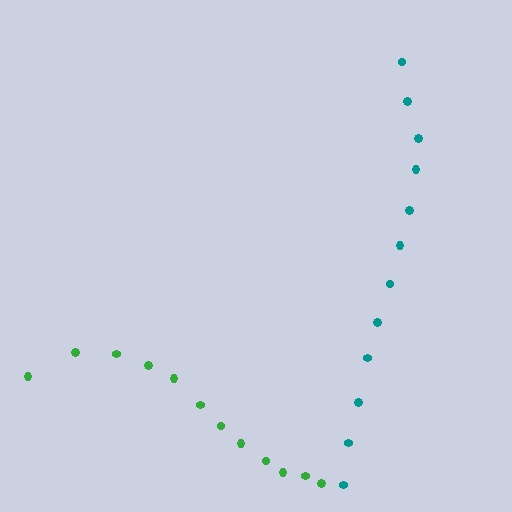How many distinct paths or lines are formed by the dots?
There are 2 distinct paths.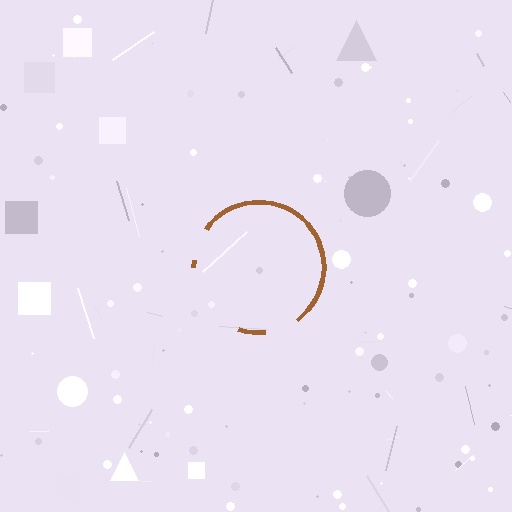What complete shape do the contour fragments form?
The contour fragments form a circle.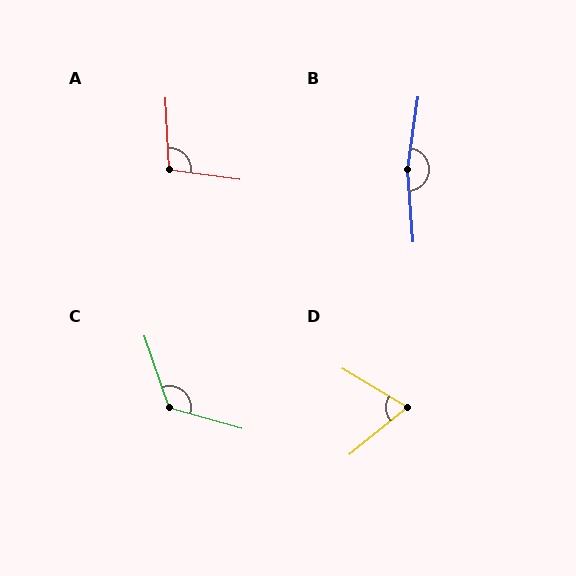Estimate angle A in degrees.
Approximately 101 degrees.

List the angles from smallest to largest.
D (70°), A (101°), C (125°), B (167°).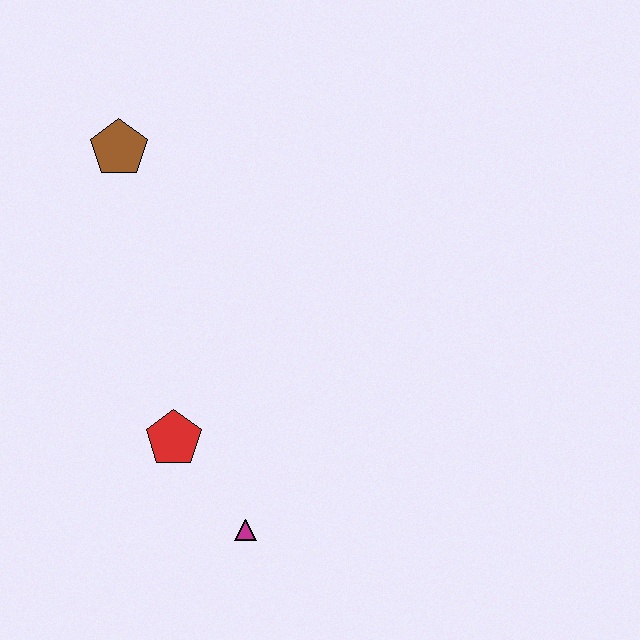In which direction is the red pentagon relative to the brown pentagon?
The red pentagon is below the brown pentagon.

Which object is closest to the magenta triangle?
The red pentagon is closest to the magenta triangle.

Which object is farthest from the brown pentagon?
The magenta triangle is farthest from the brown pentagon.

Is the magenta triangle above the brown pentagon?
No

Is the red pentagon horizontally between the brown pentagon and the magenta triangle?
Yes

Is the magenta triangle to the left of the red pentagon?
No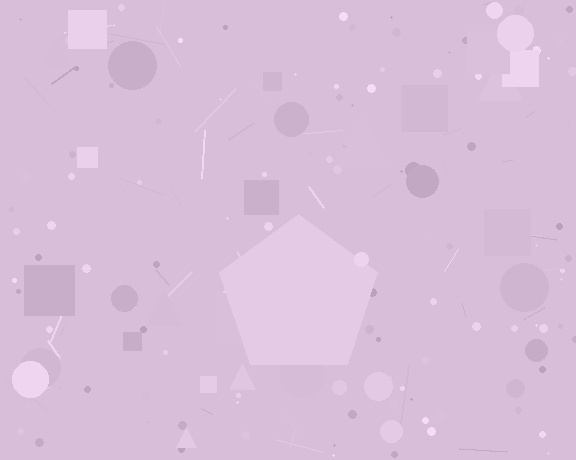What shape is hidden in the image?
A pentagon is hidden in the image.